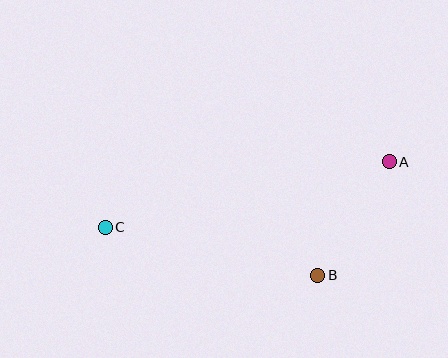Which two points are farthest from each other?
Points A and C are farthest from each other.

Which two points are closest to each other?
Points A and B are closest to each other.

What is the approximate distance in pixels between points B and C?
The distance between B and C is approximately 218 pixels.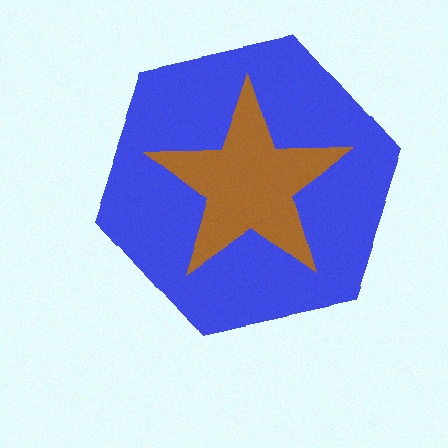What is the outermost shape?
The blue hexagon.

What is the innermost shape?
The brown star.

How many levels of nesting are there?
2.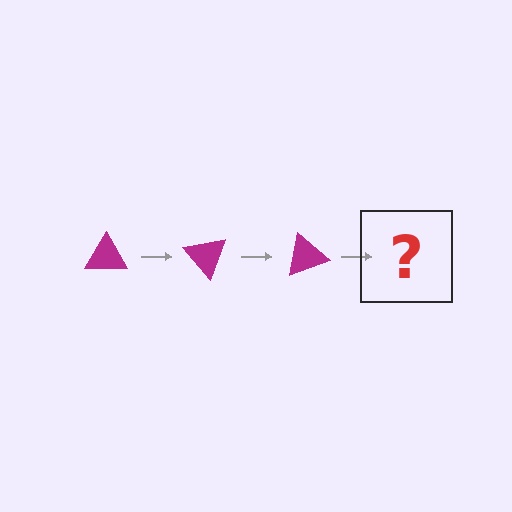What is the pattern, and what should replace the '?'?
The pattern is that the triangle rotates 50 degrees each step. The '?' should be a magenta triangle rotated 150 degrees.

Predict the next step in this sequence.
The next step is a magenta triangle rotated 150 degrees.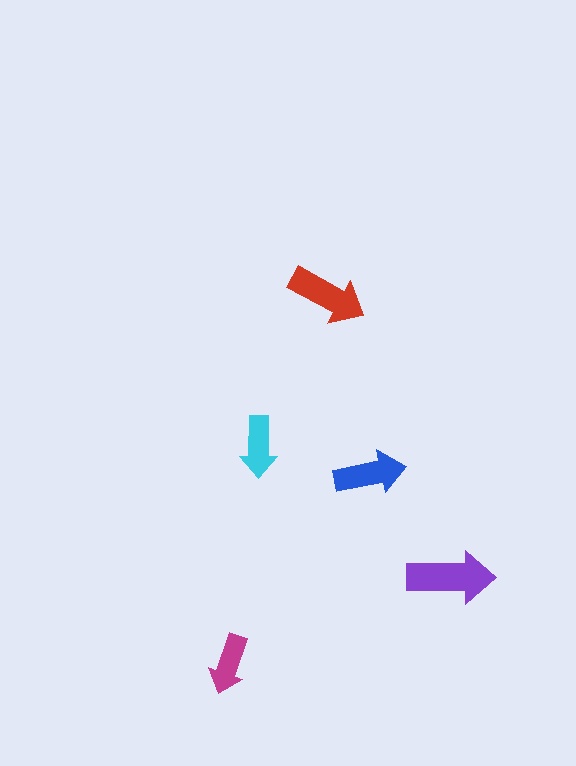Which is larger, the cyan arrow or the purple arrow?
The purple one.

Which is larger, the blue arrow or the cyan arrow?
The blue one.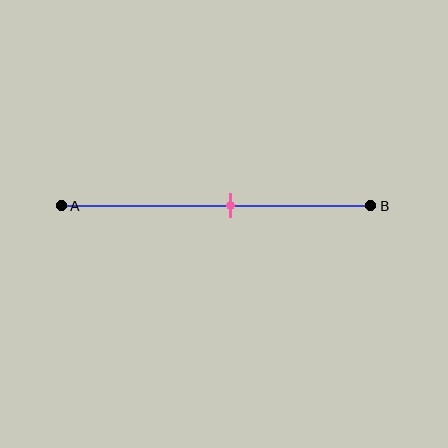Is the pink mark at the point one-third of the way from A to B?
No, the mark is at about 55% from A, not at the 33% one-third point.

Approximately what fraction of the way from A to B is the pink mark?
The pink mark is approximately 55% of the way from A to B.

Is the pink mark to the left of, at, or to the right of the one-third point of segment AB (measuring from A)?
The pink mark is to the right of the one-third point of segment AB.